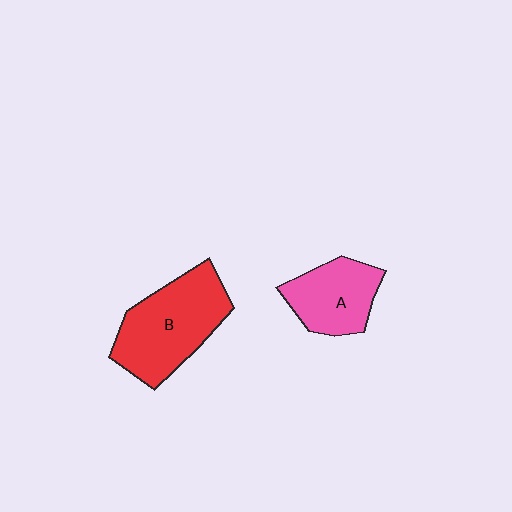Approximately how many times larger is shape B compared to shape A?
Approximately 1.5 times.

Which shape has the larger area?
Shape B (red).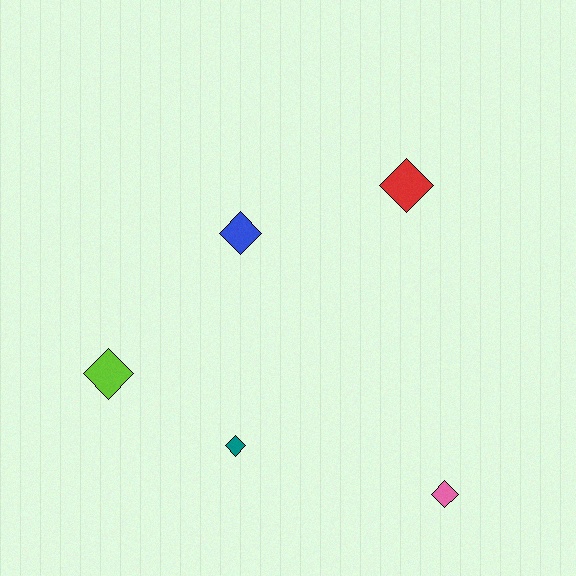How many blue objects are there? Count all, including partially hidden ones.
There is 1 blue object.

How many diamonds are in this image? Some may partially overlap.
There are 5 diamonds.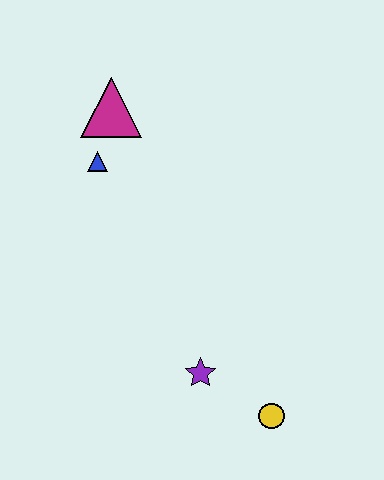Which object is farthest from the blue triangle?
The yellow circle is farthest from the blue triangle.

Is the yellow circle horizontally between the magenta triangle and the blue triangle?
No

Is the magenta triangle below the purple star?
No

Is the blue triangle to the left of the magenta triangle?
Yes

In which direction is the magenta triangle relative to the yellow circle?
The magenta triangle is above the yellow circle.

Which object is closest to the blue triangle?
The magenta triangle is closest to the blue triangle.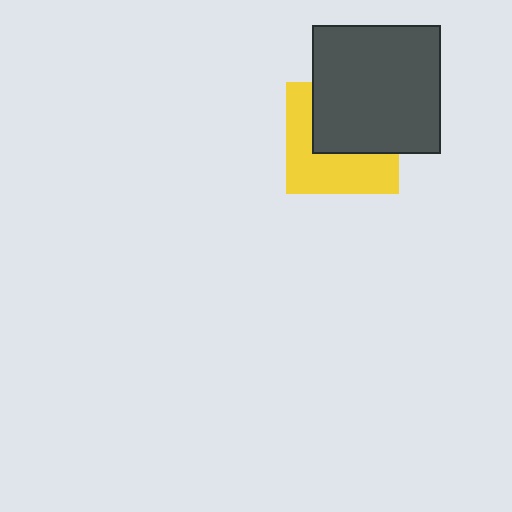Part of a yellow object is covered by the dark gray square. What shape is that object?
It is a square.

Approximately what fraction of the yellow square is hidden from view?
Roughly 50% of the yellow square is hidden behind the dark gray square.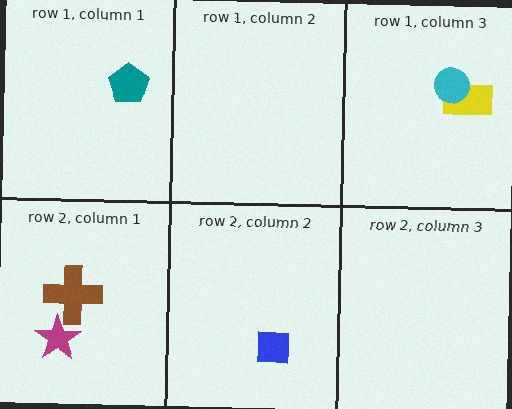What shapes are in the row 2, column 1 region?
The brown cross, the magenta star.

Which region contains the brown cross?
The row 2, column 1 region.